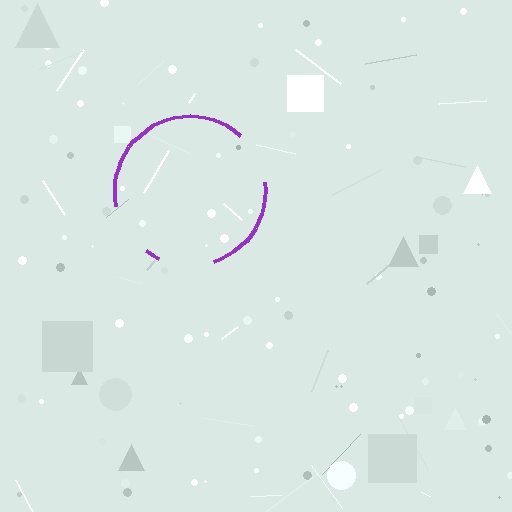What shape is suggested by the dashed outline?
The dashed outline suggests a circle.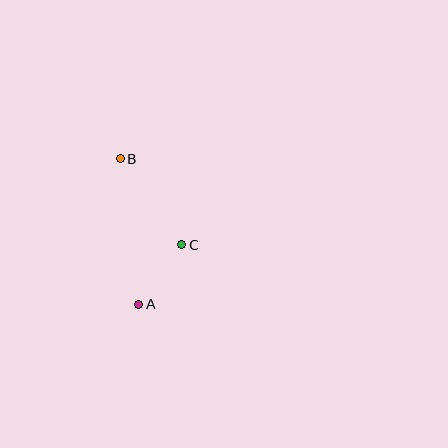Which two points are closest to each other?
Points A and C are closest to each other.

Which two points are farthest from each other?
Points A and B are farthest from each other.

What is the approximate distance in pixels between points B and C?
The distance between B and C is approximately 106 pixels.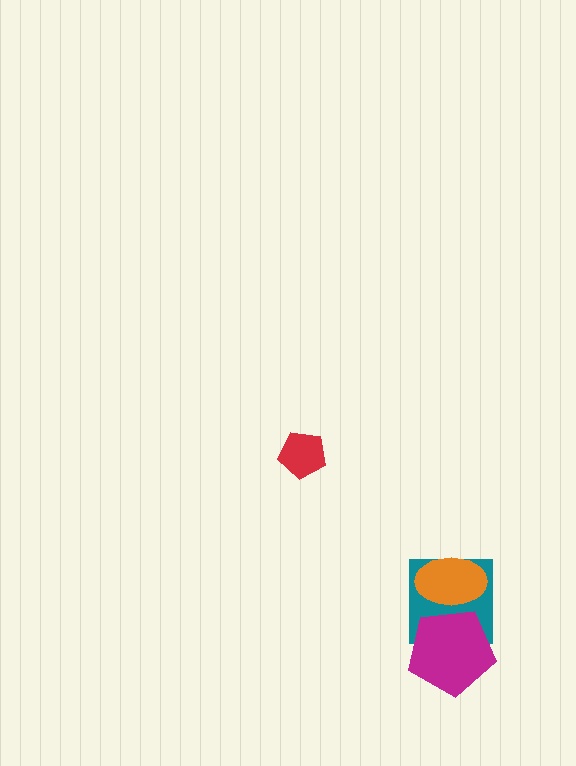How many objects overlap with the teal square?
2 objects overlap with the teal square.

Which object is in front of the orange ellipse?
The magenta pentagon is in front of the orange ellipse.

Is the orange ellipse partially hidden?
Yes, it is partially covered by another shape.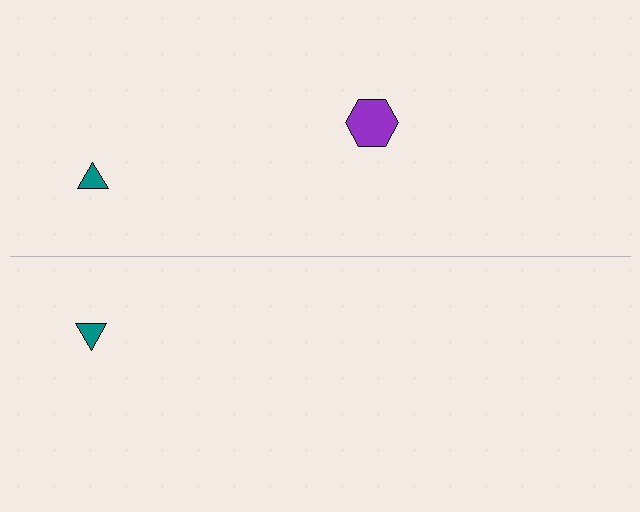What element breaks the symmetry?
A purple hexagon is missing from the bottom side.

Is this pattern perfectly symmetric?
No, the pattern is not perfectly symmetric. A purple hexagon is missing from the bottom side.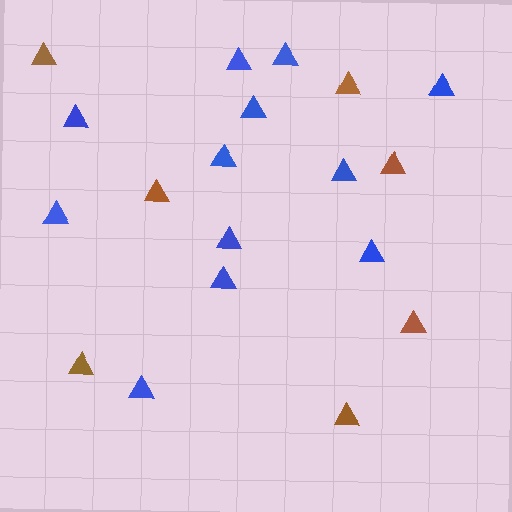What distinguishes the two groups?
There are 2 groups: one group of brown triangles (7) and one group of blue triangles (12).